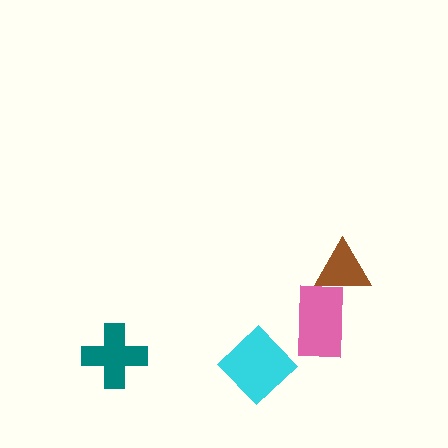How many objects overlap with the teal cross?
0 objects overlap with the teal cross.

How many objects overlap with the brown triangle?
1 object overlaps with the brown triangle.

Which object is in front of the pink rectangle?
The brown triangle is in front of the pink rectangle.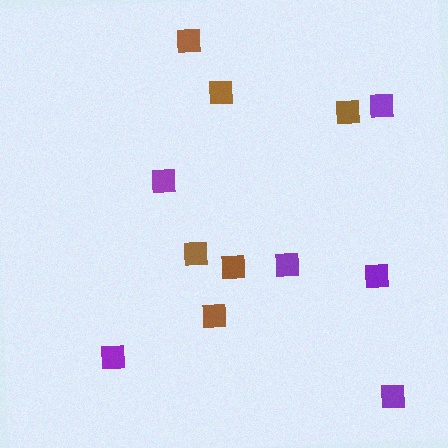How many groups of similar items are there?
There are 2 groups: one group of brown squares (6) and one group of purple squares (6).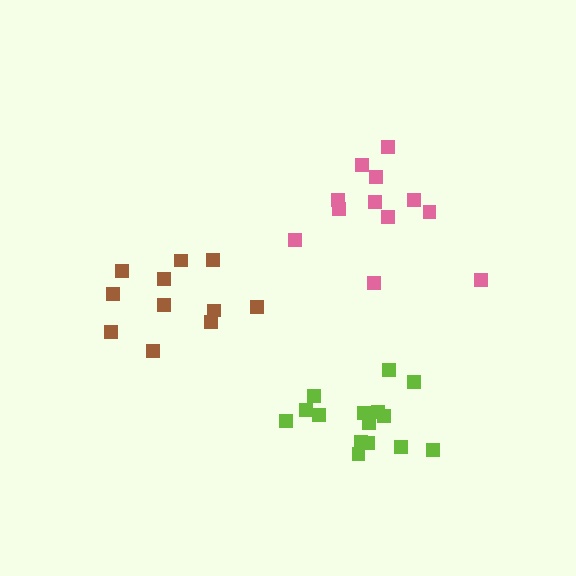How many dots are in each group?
Group 1: 11 dots, Group 2: 15 dots, Group 3: 12 dots (38 total).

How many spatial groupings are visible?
There are 3 spatial groupings.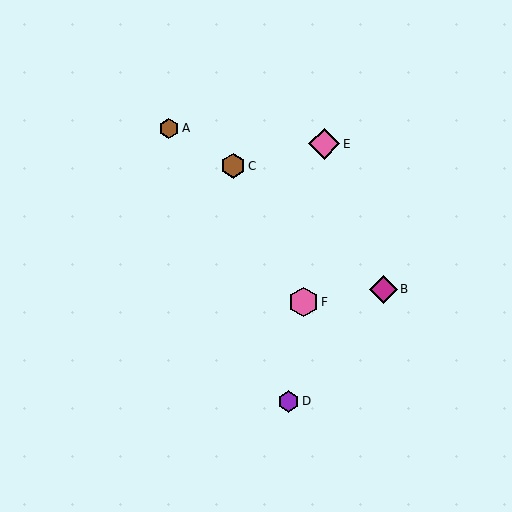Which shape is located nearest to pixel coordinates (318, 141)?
The pink diamond (labeled E) at (324, 144) is nearest to that location.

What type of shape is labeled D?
Shape D is a purple hexagon.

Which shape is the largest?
The pink diamond (labeled E) is the largest.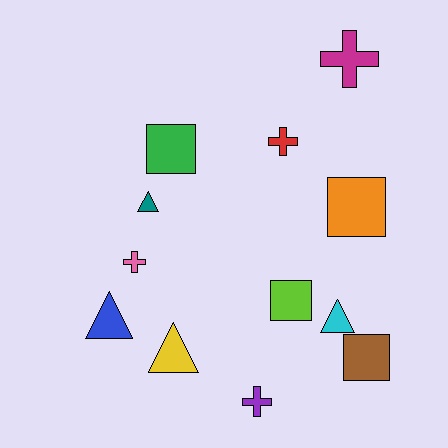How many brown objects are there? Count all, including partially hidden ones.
There is 1 brown object.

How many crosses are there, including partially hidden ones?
There are 4 crosses.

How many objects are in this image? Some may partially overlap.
There are 12 objects.